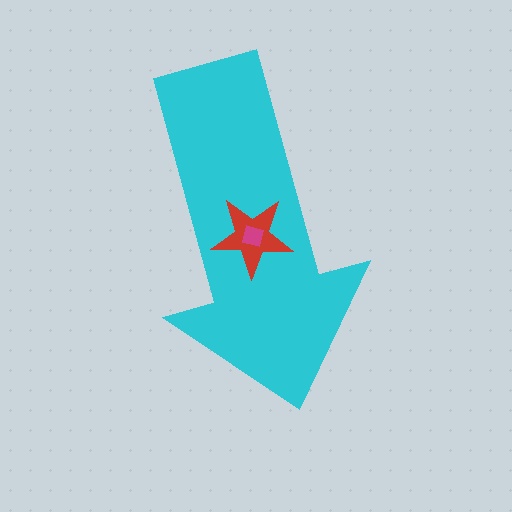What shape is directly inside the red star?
The magenta square.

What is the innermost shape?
The magenta square.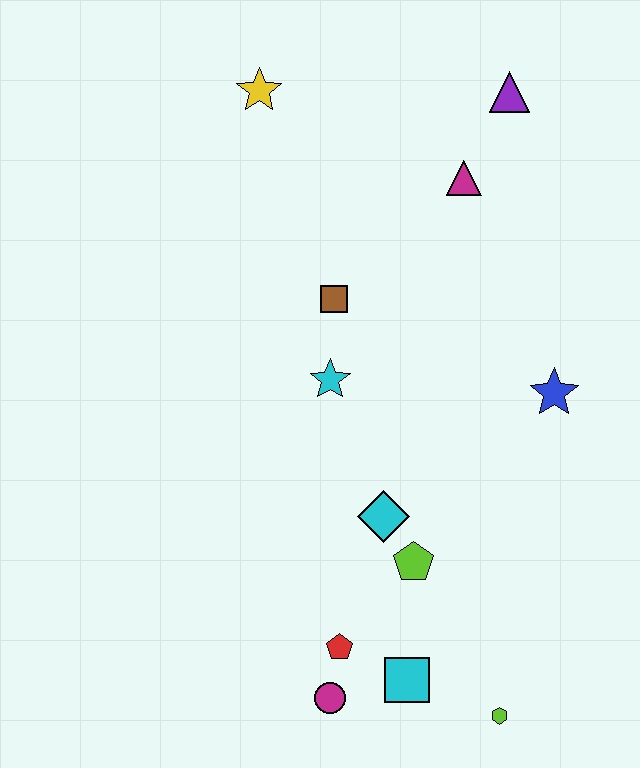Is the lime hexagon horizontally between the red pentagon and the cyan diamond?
No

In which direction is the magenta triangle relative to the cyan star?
The magenta triangle is above the cyan star.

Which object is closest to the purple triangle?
The magenta triangle is closest to the purple triangle.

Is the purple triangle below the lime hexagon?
No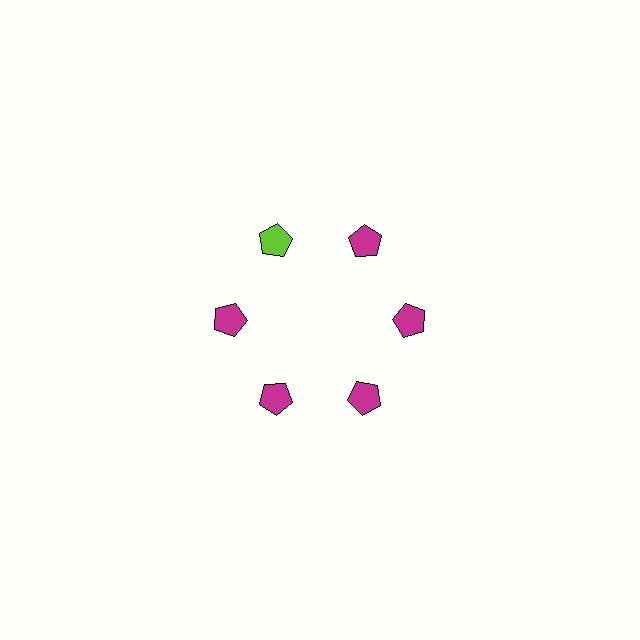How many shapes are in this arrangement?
There are 6 shapes arranged in a ring pattern.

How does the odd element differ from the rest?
It has a different color: lime instead of magenta.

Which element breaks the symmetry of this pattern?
The lime pentagon at roughly the 11 o'clock position breaks the symmetry. All other shapes are magenta pentagons.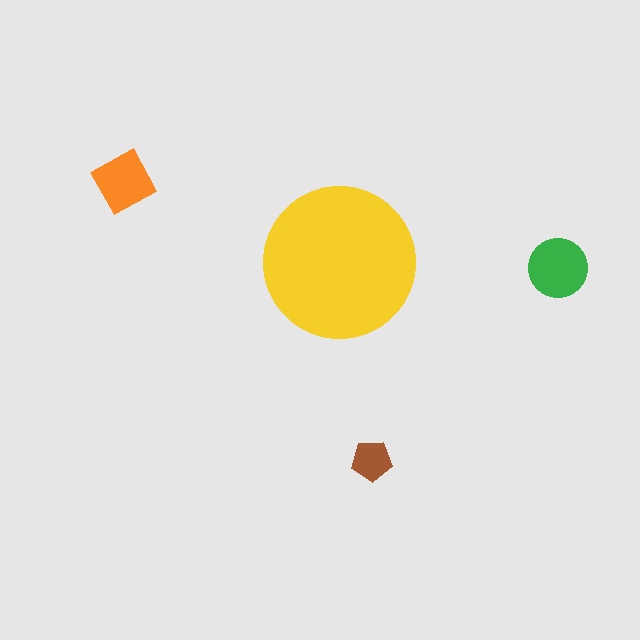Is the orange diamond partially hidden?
No, the orange diamond is fully visible.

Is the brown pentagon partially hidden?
No, the brown pentagon is fully visible.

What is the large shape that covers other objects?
A yellow circle.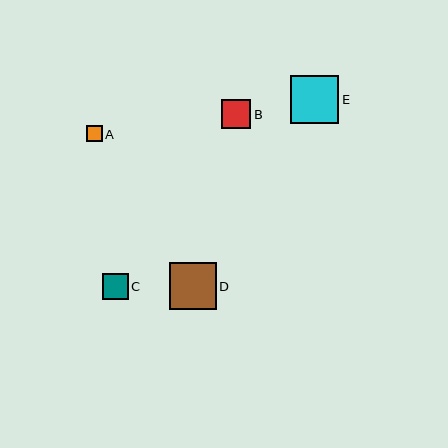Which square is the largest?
Square E is the largest with a size of approximately 49 pixels.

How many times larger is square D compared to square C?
Square D is approximately 1.8 times the size of square C.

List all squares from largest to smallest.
From largest to smallest: E, D, B, C, A.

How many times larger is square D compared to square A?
Square D is approximately 2.9 times the size of square A.